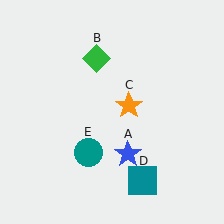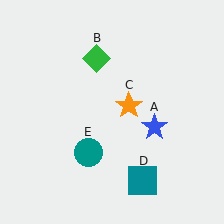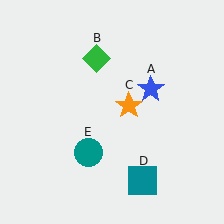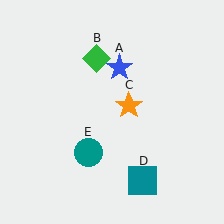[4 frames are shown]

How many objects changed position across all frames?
1 object changed position: blue star (object A).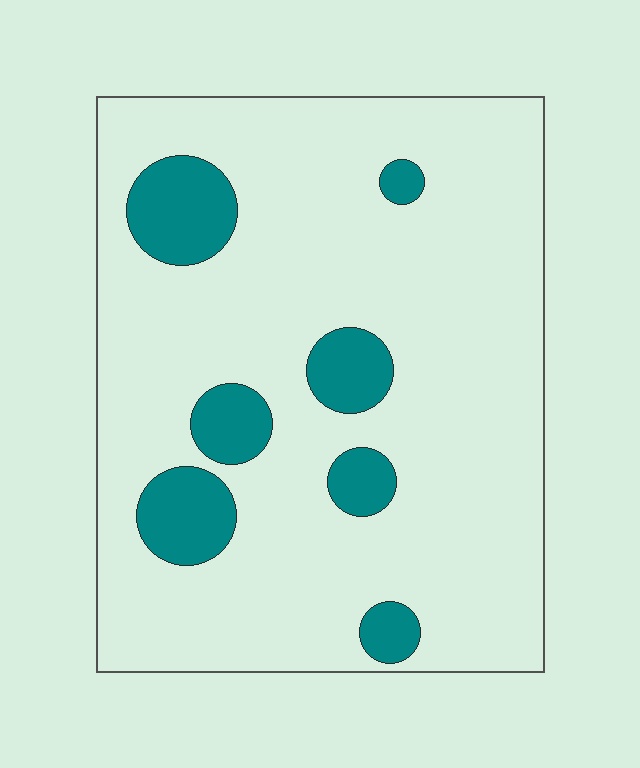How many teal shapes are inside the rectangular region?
7.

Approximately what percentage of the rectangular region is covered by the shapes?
Approximately 15%.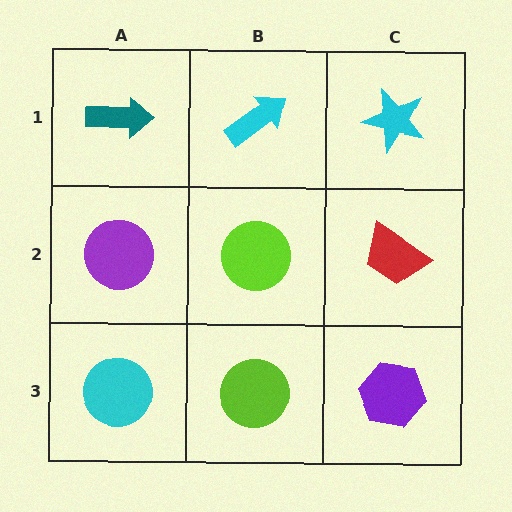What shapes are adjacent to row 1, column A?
A purple circle (row 2, column A), a cyan arrow (row 1, column B).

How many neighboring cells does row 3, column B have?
3.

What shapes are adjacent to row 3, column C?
A red trapezoid (row 2, column C), a lime circle (row 3, column B).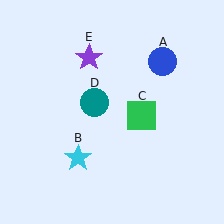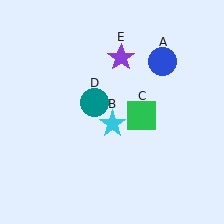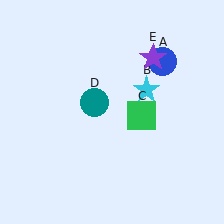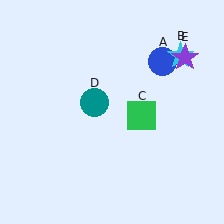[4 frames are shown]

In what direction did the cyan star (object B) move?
The cyan star (object B) moved up and to the right.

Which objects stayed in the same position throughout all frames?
Blue circle (object A) and green square (object C) and teal circle (object D) remained stationary.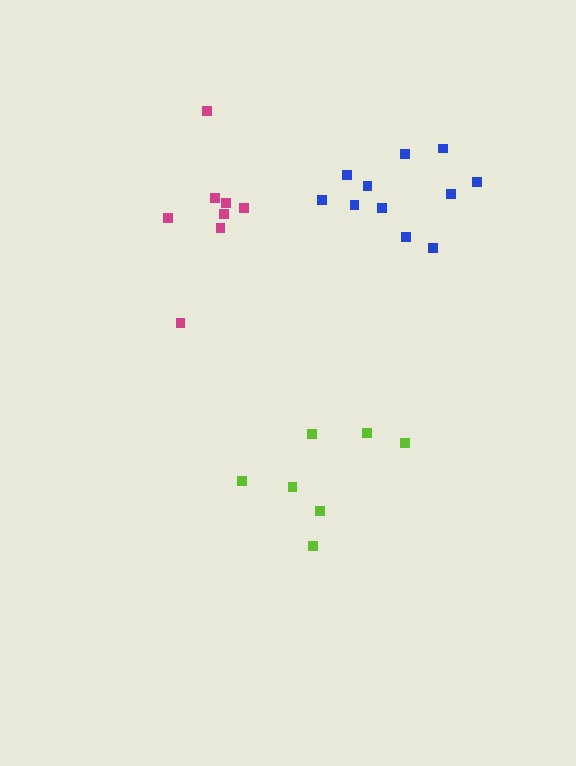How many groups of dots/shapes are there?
There are 3 groups.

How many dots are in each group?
Group 1: 11 dots, Group 2: 7 dots, Group 3: 8 dots (26 total).